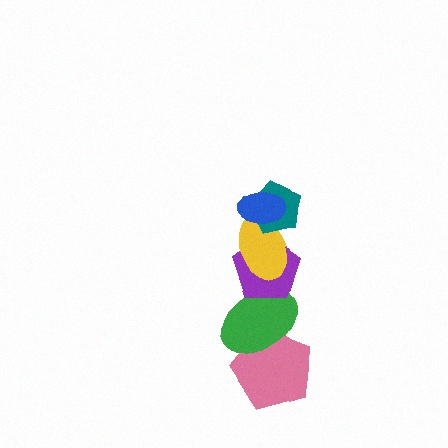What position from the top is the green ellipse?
The green ellipse is 5th from the top.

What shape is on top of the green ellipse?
The purple pentagon is on top of the green ellipse.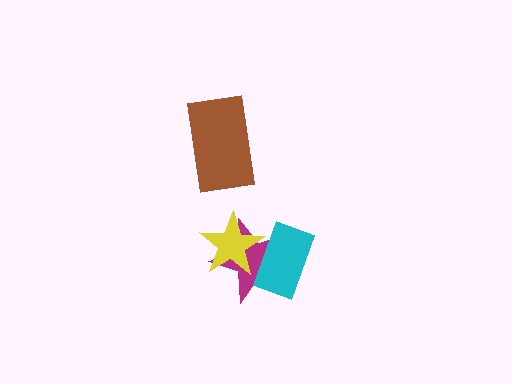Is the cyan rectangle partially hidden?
Yes, it is partially covered by another shape.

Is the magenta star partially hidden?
Yes, it is partially covered by another shape.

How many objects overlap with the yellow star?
2 objects overlap with the yellow star.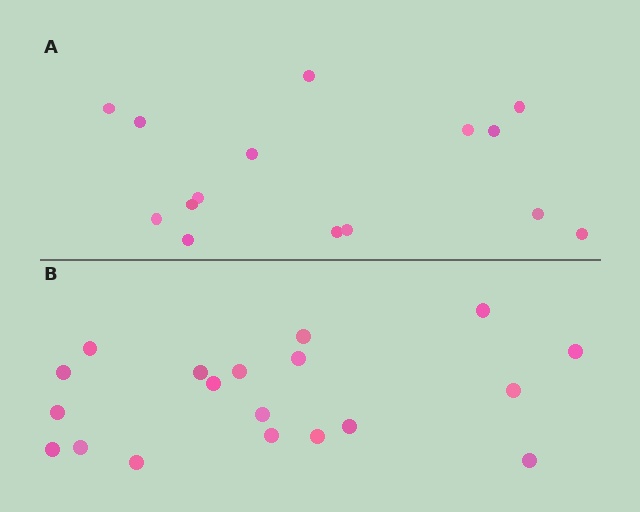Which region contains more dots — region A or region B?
Region B (the bottom region) has more dots.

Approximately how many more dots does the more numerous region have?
Region B has about 4 more dots than region A.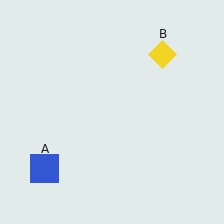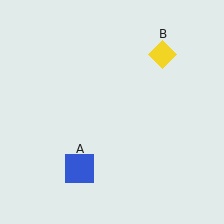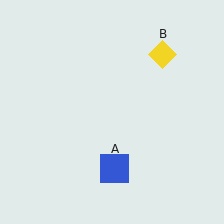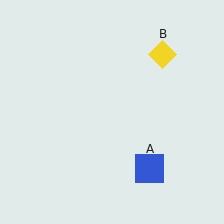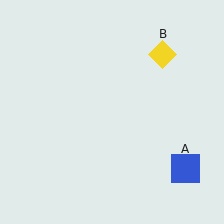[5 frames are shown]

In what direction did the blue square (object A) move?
The blue square (object A) moved right.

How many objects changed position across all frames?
1 object changed position: blue square (object A).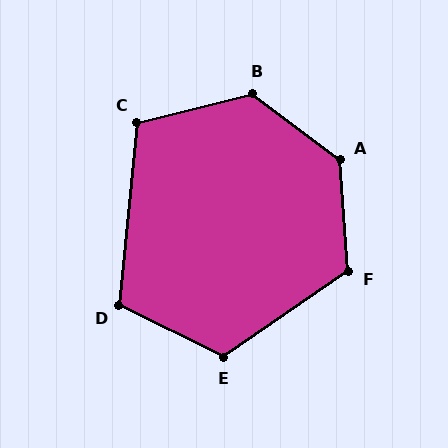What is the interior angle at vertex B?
Approximately 129 degrees (obtuse).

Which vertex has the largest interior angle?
A, at approximately 131 degrees.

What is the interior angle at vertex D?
Approximately 110 degrees (obtuse).